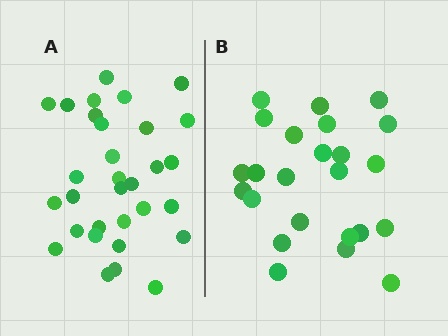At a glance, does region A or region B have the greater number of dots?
Region A (the left region) has more dots.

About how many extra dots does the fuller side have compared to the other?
Region A has roughly 8 or so more dots than region B.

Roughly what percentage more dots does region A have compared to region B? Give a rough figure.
About 30% more.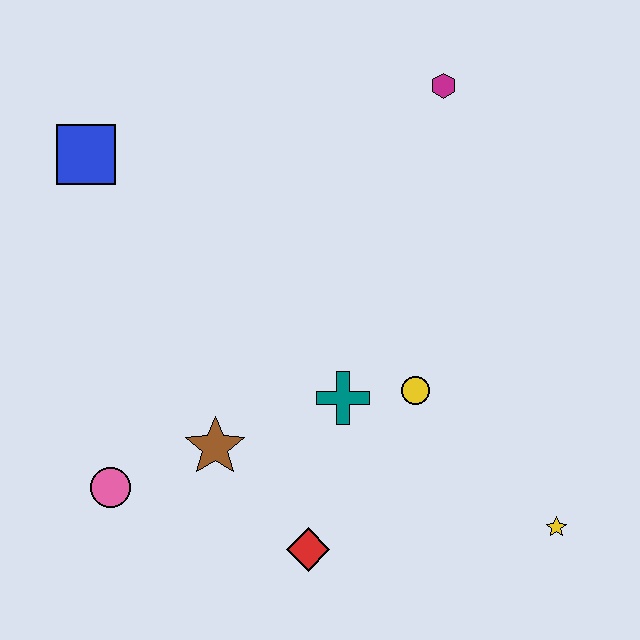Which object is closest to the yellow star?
The yellow circle is closest to the yellow star.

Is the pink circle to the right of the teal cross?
No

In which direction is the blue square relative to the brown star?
The blue square is above the brown star.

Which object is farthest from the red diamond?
The magenta hexagon is farthest from the red diamond.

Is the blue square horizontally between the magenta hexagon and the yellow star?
No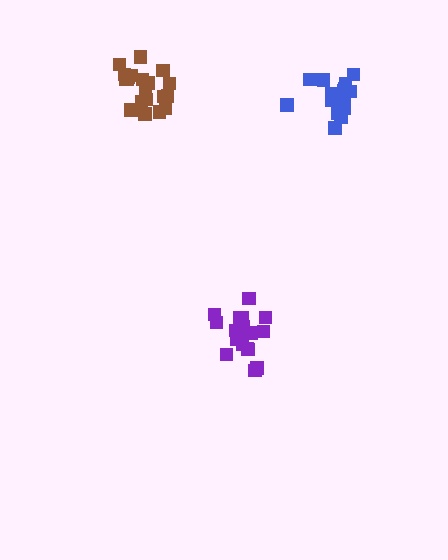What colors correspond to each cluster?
The clusters are colored: purple, blue, brown.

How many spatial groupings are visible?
There are 3 spatial groupings.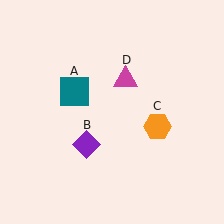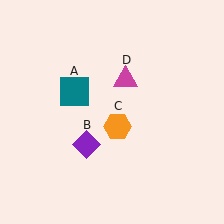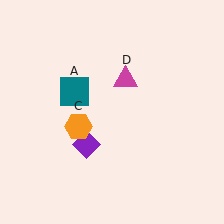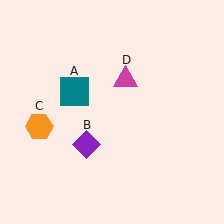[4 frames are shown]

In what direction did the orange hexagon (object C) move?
The orange hexagon (object C) moved left.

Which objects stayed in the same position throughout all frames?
Teal square (object A) and purple diamond (object B) and magenta triangle (object D) remained stationary.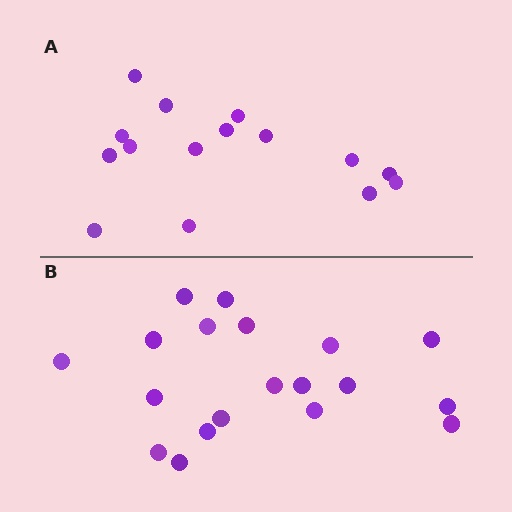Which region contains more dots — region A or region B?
Region B (the bottom region) has more dots.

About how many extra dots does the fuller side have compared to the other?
Region B has about 4 more dots than region A.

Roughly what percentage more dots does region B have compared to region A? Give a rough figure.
About 25% more.